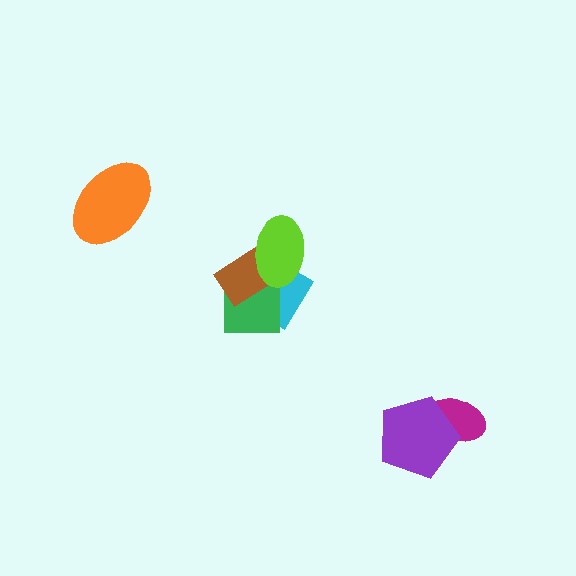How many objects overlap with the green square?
2 objects overlap with the green square.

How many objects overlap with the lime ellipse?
2 objects overlap with the lime ellipse.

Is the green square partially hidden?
Yes, it is partially covered by another shape.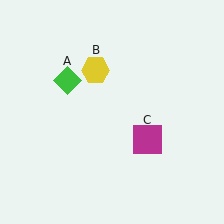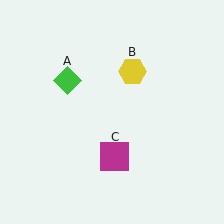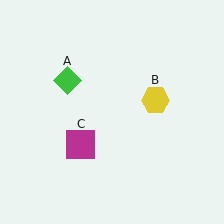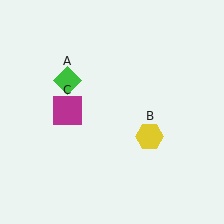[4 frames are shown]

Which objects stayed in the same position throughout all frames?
Green diamond (object A) remained stationary.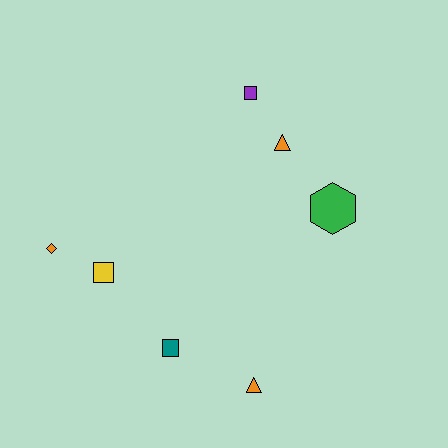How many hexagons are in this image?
There is 1 hexagon.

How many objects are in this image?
There are 7 objects.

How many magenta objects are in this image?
There are no magenta objects.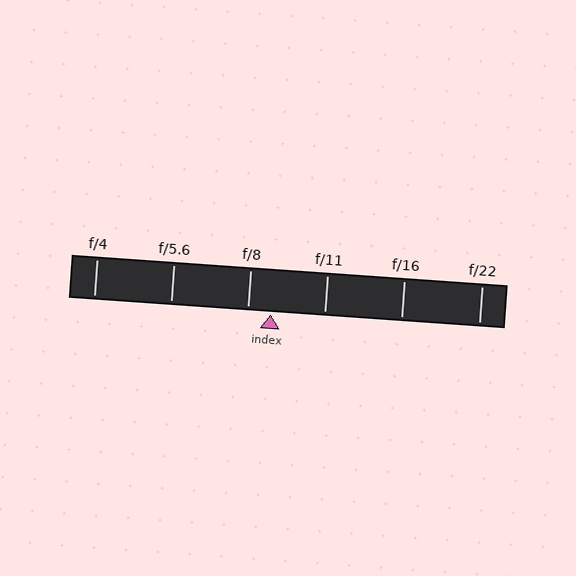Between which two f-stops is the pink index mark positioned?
The index mark is between f/8 and f/11.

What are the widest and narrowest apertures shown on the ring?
The widest aperture shown is f/4 and the narrowest is f/22.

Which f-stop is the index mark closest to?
The index mark is closest to f/8.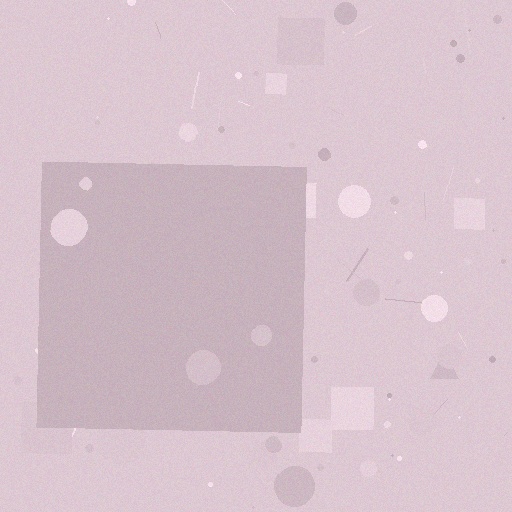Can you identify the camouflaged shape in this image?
The camouflaged shape is a square.